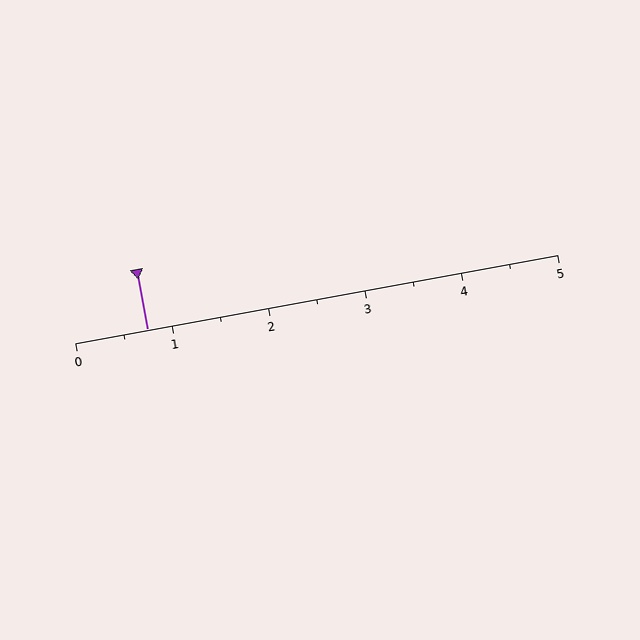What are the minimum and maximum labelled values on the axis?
The axis runs from 0 to 5.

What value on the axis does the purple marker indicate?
The marker indicates approximately 0.8.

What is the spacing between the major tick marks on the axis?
The major ticks are spaced 1 apart.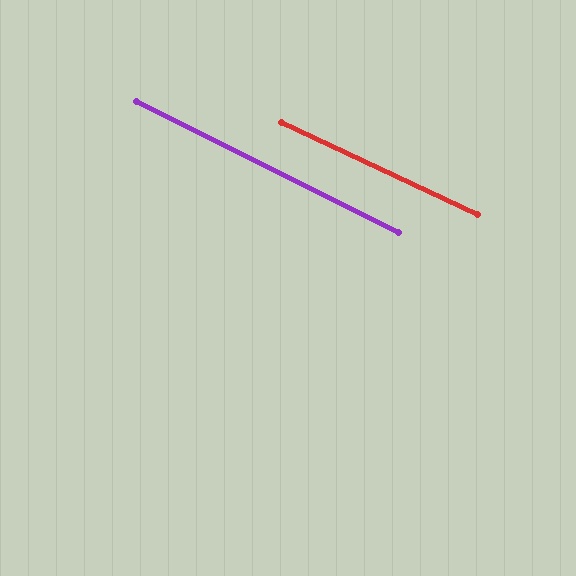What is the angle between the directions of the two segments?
Approximately 1 degree.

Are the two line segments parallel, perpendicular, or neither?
Parallel — their directions differ by only 1.2°.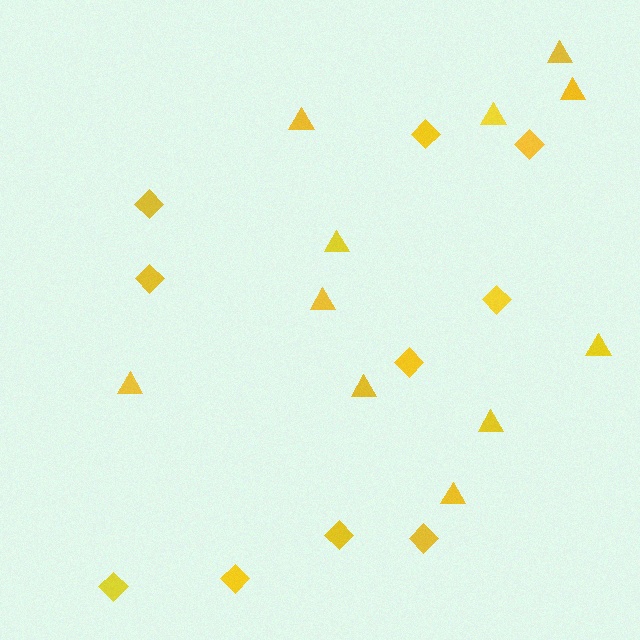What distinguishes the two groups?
There are 2 groups: one group of triangles (11) and one group of diamonds (10).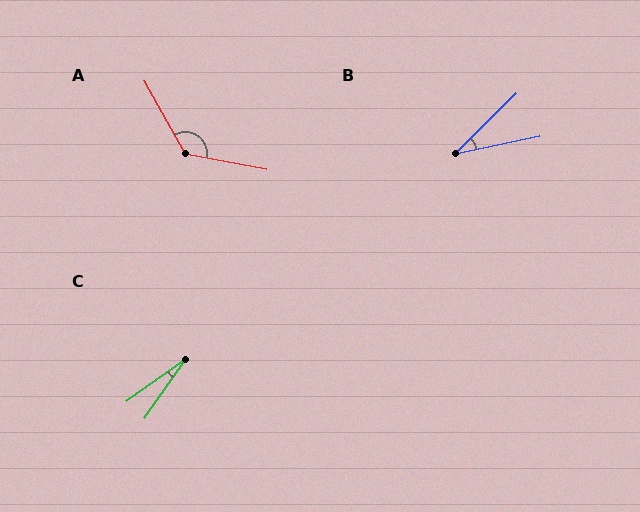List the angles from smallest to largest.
C (20°), B (32°), A (131°).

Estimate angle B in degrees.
Approximately 32 degrees.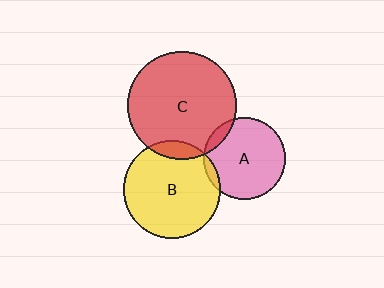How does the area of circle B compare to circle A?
Approximately 1.4 times.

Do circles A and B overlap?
Yes.